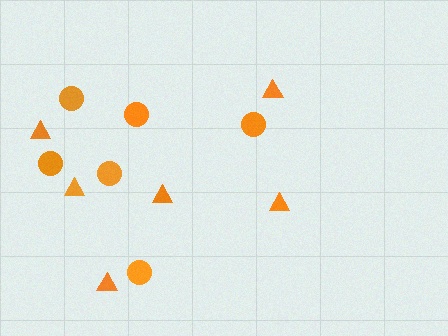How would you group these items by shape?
There are 2 groups: one group of triangles (6) and one group of circles (6).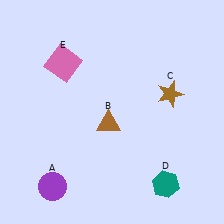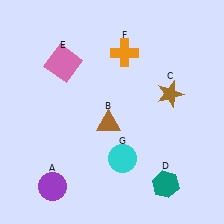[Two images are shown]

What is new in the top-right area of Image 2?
An orange cross (F) was added in the top-right area of Image 2.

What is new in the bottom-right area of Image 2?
A cyan circle (G) was added in the bottom-right area of Image 2.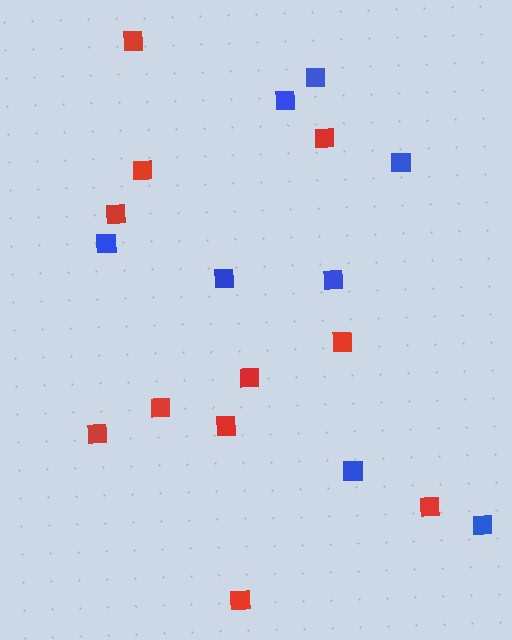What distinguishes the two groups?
There are 2 groups: one group of red squares (11) and one group of blue squares (8).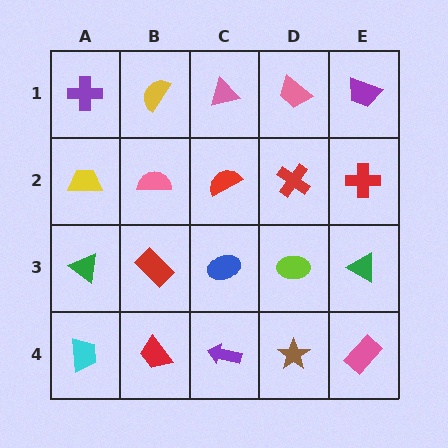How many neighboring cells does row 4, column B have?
3.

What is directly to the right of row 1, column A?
A yellow semicircle.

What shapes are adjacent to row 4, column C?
A blue ellipse (row 3, column C), a red trapezoid (row 4, column B), a brown star (row 4, column D).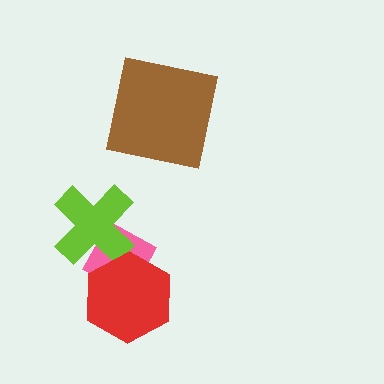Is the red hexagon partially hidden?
No, no other shape covers it.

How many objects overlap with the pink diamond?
2 objects overlap with the pink diamond.